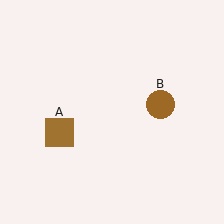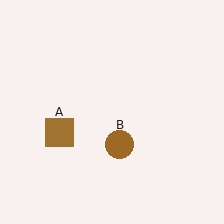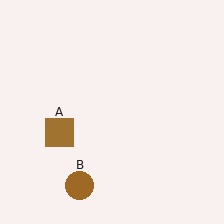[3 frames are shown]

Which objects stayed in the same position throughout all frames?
Brown square (object A) remained stationary.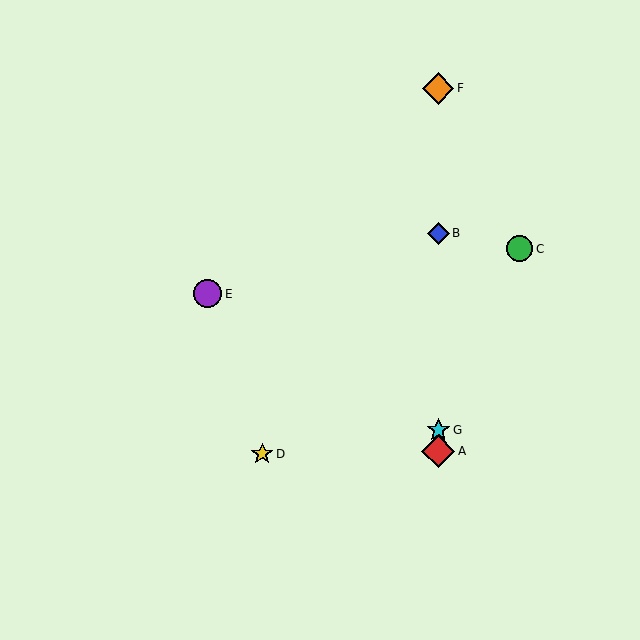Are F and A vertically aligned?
Yes, both are at x≈438.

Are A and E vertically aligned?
No, A is at x≈438 and E is at x≈207.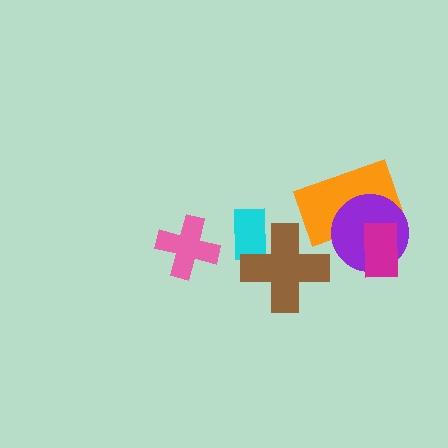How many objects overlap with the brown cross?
1 object overlaps with the brown cross.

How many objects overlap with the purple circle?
2 objects overlap with the purple circle.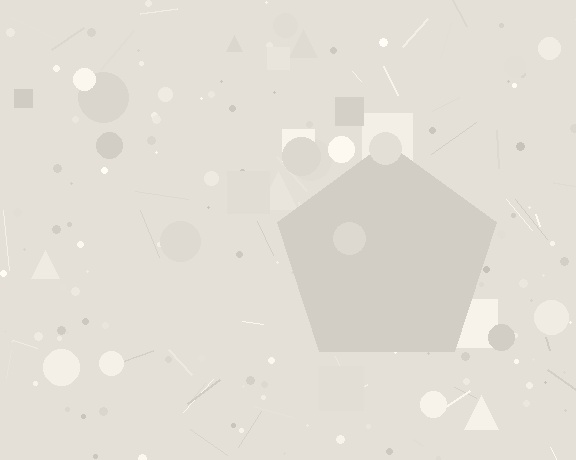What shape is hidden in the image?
A pentagon is hidden in the image.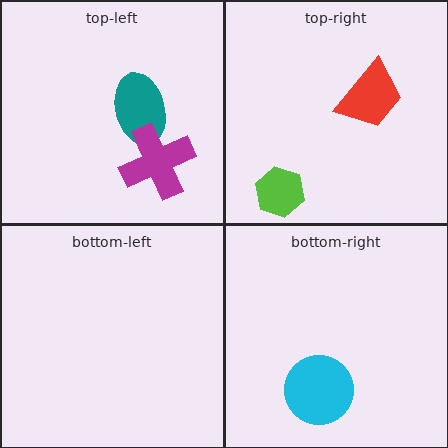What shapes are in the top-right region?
The red trapezoid, the lime hexagon.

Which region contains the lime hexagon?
The top-right region.